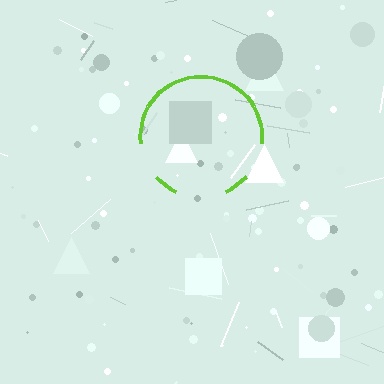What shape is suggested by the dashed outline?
The dashed outline suggests a circle.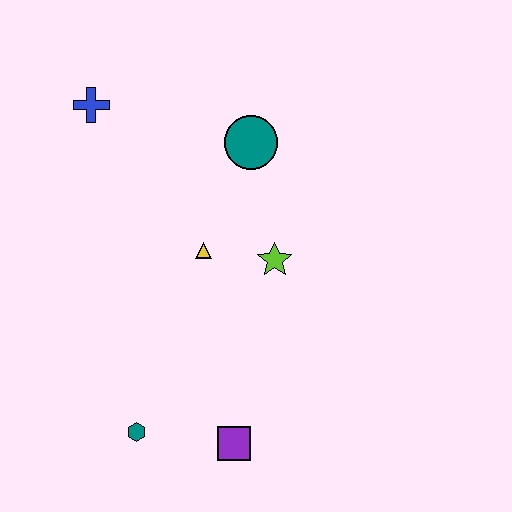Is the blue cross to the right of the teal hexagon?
No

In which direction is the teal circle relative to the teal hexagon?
The teal circle is above the teal hexagon.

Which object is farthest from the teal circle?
The teal hexagon is farthest from the teal circle.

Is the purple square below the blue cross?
Yes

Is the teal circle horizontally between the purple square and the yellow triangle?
No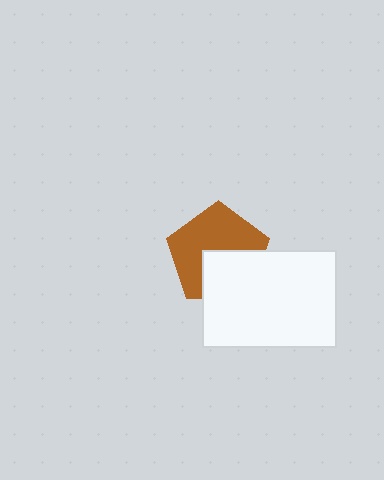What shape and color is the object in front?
The object in front is a white rectangle.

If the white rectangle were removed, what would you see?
You would see the complete brown pentagon.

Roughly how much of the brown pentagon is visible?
About half of it is visible (roughly 60%).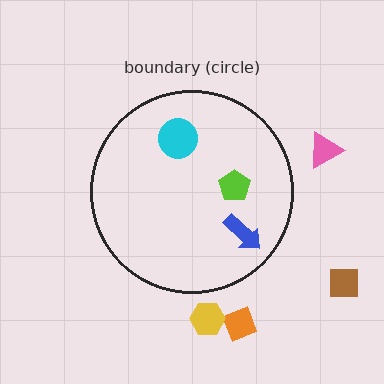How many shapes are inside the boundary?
3 inside, 4 outside.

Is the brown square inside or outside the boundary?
Outside.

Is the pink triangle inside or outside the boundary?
Outside.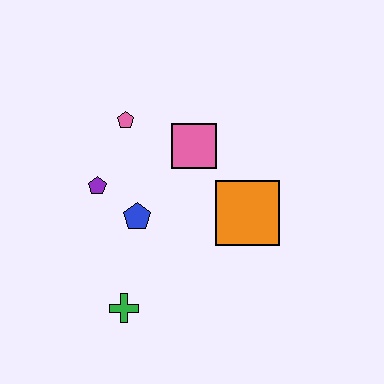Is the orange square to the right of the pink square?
Yes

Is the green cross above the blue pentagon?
No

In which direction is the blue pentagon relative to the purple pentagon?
The blue pentagon is to the right of the purple pentagon.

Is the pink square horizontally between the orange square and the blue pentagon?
Yes